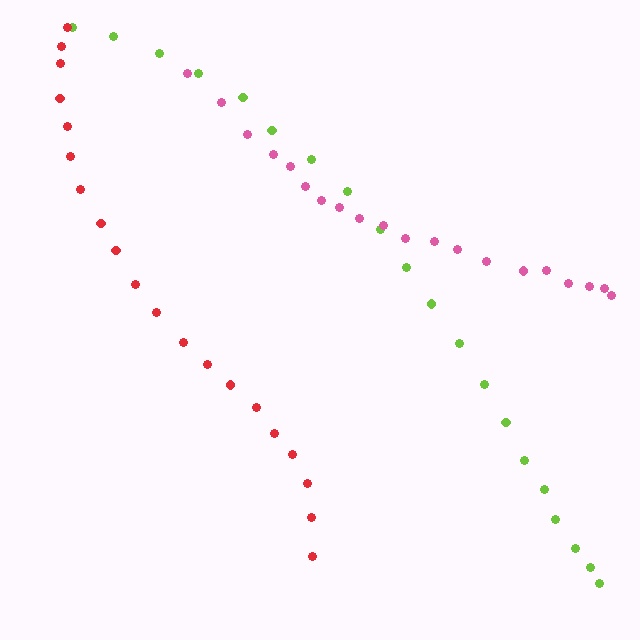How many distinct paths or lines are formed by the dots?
There are 3 distinct paths.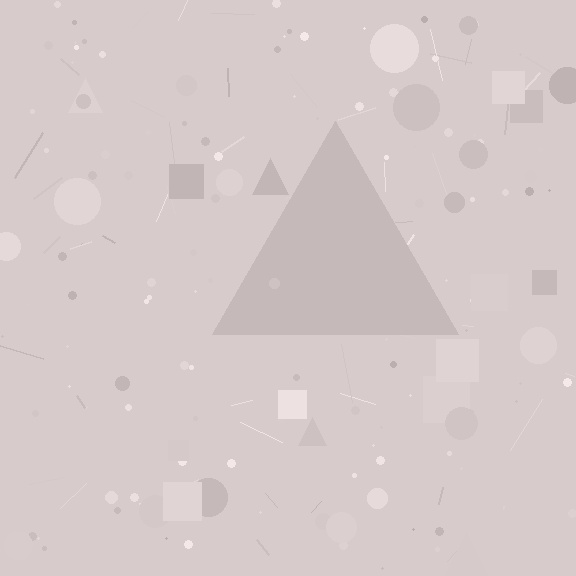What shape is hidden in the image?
A triangle is hidden in the image.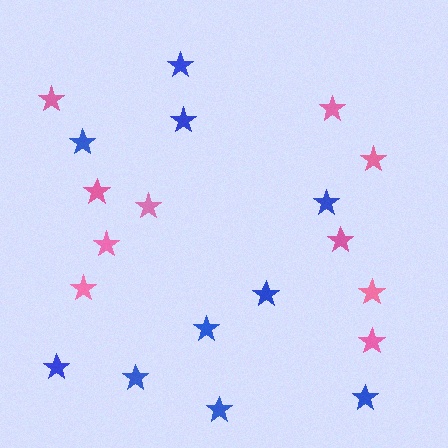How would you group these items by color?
There are 2 groups: one group of pink stars (10) and one group of blue stars (10).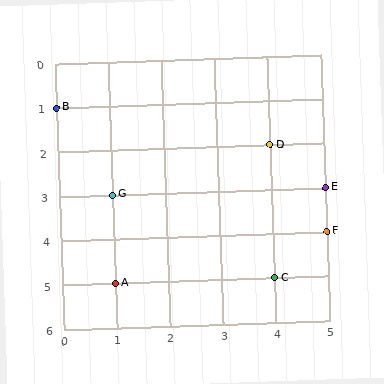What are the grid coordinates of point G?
Point G is at grid coordinates (1, 3).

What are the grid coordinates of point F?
Point F is at grid coordinates (5, 4).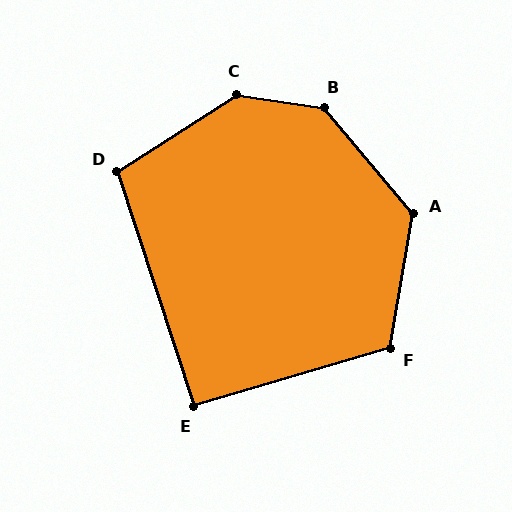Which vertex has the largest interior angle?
B, at approximately 139 degrees.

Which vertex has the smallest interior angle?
E, at approximately 92 degrees.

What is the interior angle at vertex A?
Approximately 130 degrees (obtuse).